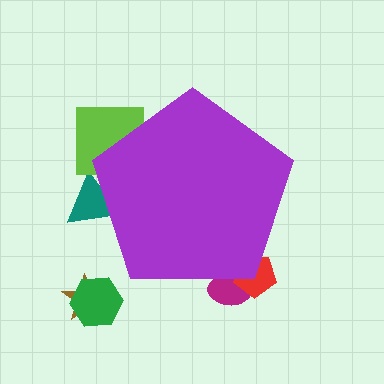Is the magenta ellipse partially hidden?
Yes, the magenta ellipse is partially hidden behind the purple pentagon.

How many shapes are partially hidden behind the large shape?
4 shapes are partially hidden.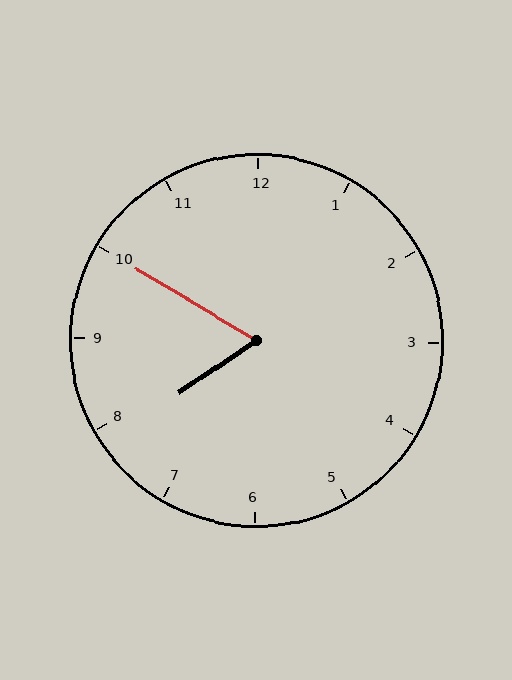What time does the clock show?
7:50.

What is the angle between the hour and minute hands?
Approximately 65 degrees.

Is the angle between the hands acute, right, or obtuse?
It is acute.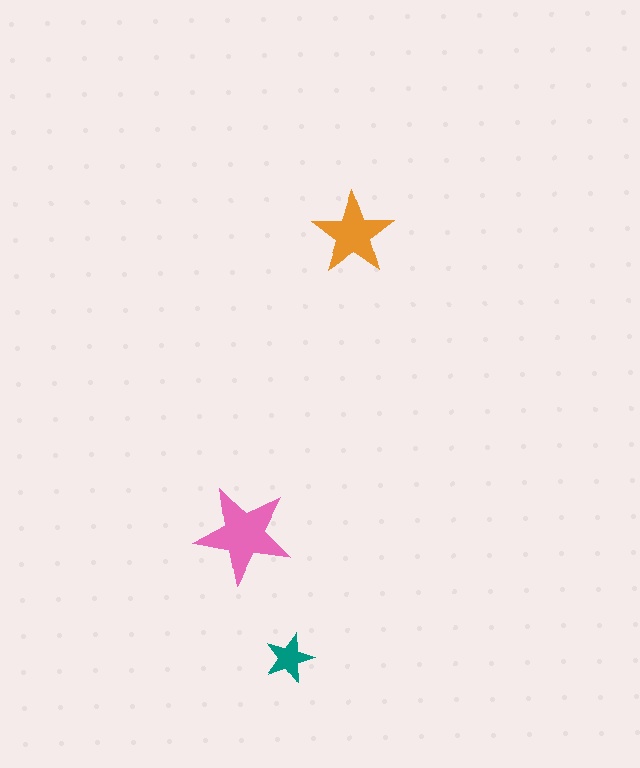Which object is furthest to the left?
The pink star is leftmost.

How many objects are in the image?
There are 3 objects in the image.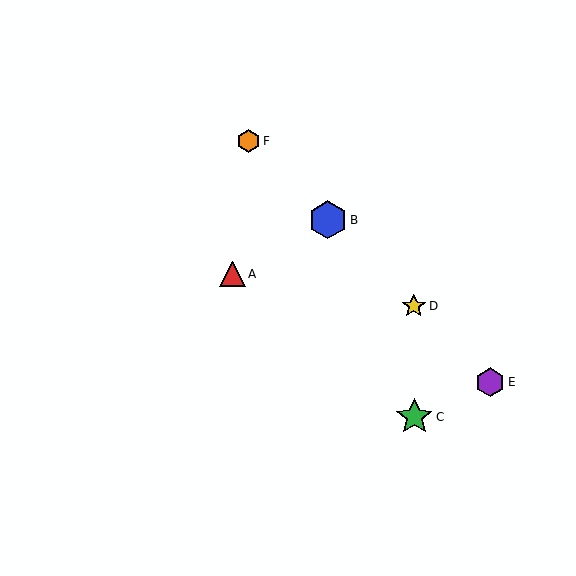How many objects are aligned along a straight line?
4 objects (B, D, E, F) are aligned along a straight line.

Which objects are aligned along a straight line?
Objects B, D, E, F are aligned along a straight line.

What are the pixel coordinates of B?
Object B is at (328, 220).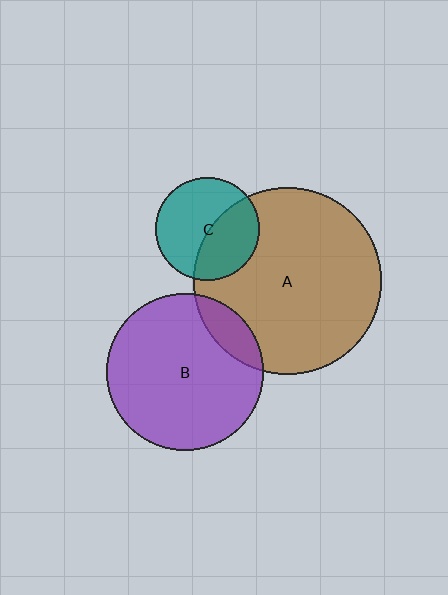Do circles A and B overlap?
Yes.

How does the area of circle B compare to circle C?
Approximately 2.3 times.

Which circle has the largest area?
Circle A (brown).